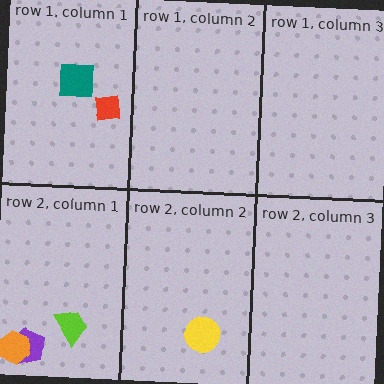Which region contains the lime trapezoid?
The row 2, column 1 region.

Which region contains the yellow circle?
The row 2, column 2 region.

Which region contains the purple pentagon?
The row 2, column 1 region.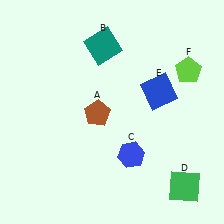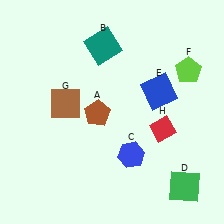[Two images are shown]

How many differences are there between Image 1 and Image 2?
There are 2 differences between the two images.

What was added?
A brown square (G), a red diamond (H) were added in Image 2.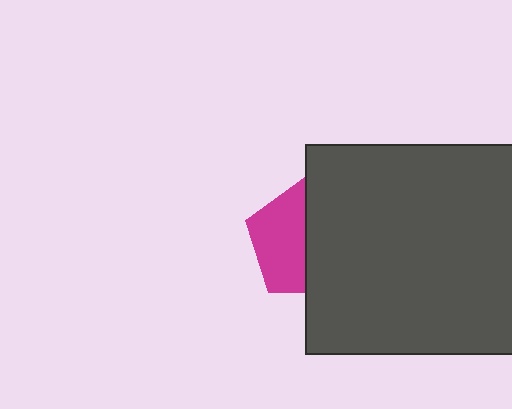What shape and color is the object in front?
The object in front is a dark gray square.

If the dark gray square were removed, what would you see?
You would see the complete magenta pentagon.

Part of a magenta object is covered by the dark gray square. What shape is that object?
It is a pentagon.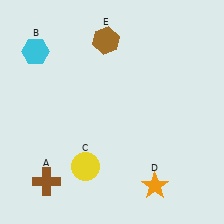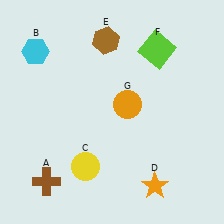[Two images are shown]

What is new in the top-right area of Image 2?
A lime square (F) was added in the top-right area of Image 2.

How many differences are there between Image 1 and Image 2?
There are 2 differences between the two images.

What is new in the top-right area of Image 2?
An orange circle (G) was added in the top-right area of Image 2.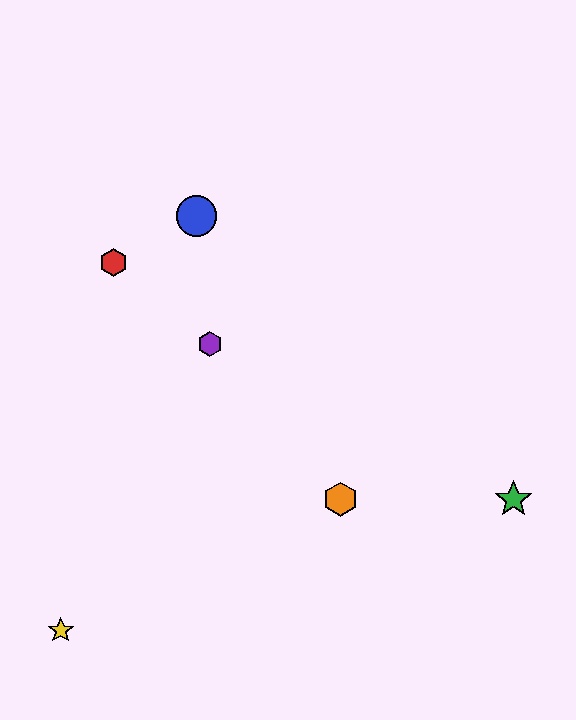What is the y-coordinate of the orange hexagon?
The orange hexagon is at y≈499.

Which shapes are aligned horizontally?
The green star, the orange hexagon are aligned horizontally.